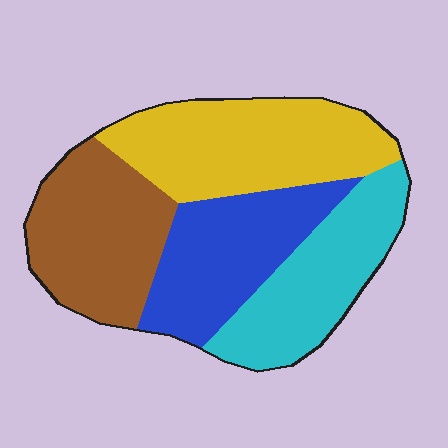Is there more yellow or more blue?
Yellow.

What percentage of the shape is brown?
Brown covers 25% of the shape.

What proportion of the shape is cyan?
Cyan takes up less than a quarter of the shape.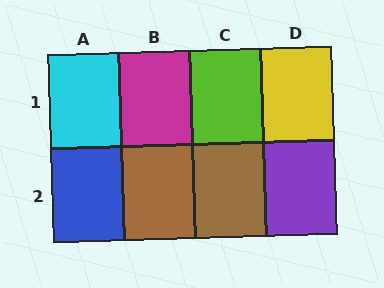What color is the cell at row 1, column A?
Cyan.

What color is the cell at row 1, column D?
Yellow.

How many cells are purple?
1 cell is purple.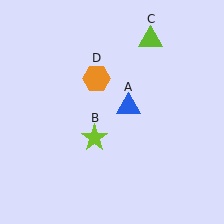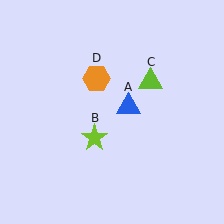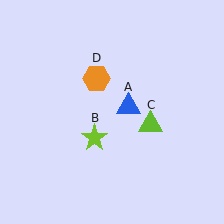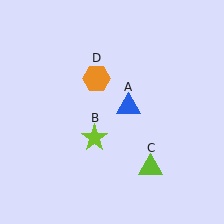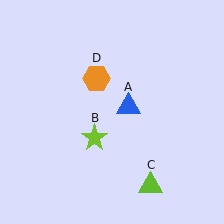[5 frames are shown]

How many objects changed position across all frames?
1 object changed position: lime triangle (object C).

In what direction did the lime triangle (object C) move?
The lime triangle (object C) moved down.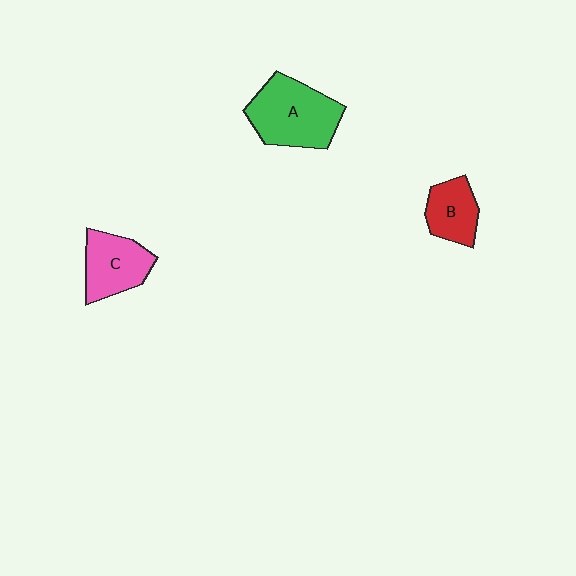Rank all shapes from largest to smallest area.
From largest to smallest: A (green), C (pink), B (red).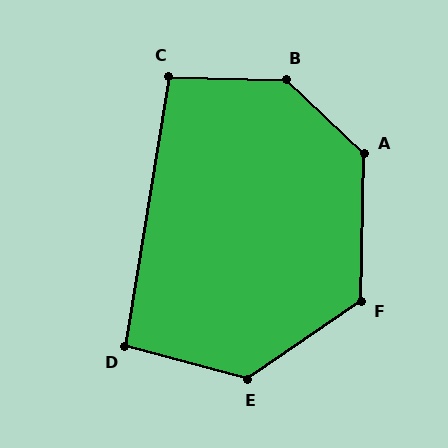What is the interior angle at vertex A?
Approximately 132 degrees (obtuse).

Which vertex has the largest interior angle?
B, at approximately 138 degrees.